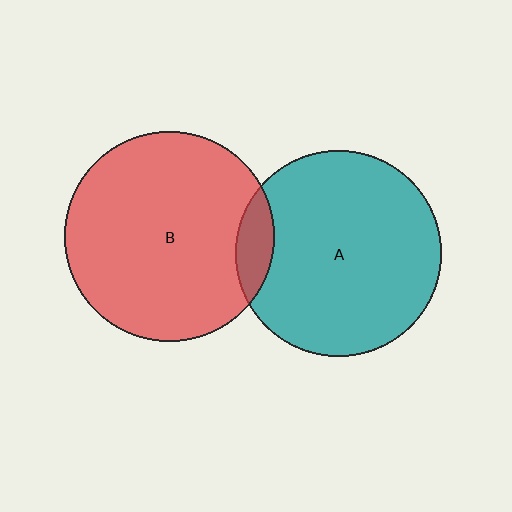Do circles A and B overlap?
Yes.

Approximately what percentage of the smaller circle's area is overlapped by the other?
Approximately 10%.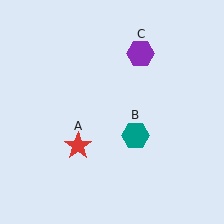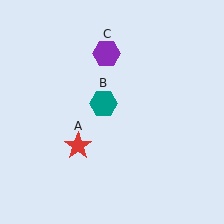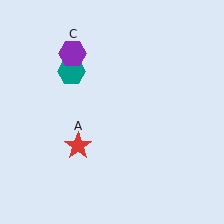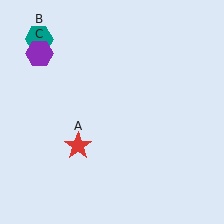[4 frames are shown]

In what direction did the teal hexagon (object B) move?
The teal hexagon (object B) moved up and to the left.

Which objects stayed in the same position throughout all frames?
Red star (object A) remained stationary.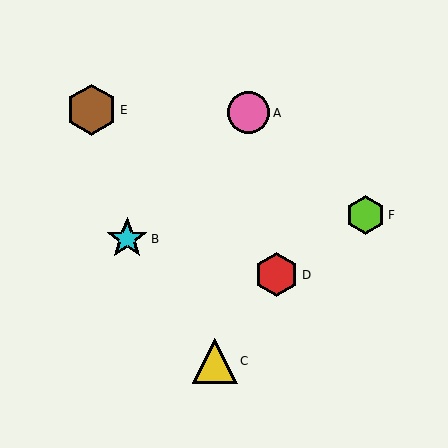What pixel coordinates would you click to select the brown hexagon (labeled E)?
Click at (92, 110) to select the brown hexagon E.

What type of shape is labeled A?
Shape A is a pink circle.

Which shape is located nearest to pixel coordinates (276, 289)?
The red hexagon (labeled D) at (277, 275) is nearest to that location.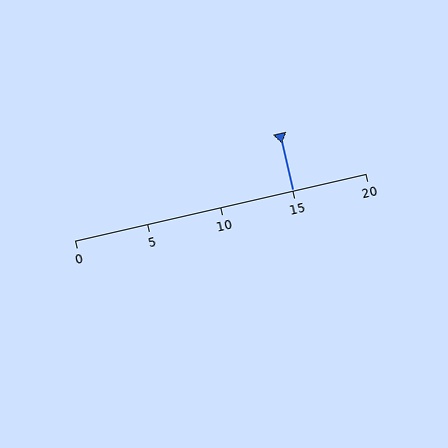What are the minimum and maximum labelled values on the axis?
The axis runs from 0 to 20.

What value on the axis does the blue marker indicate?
The marker indicates approximately 15.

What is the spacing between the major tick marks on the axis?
The major ticks are spaced 5 apart.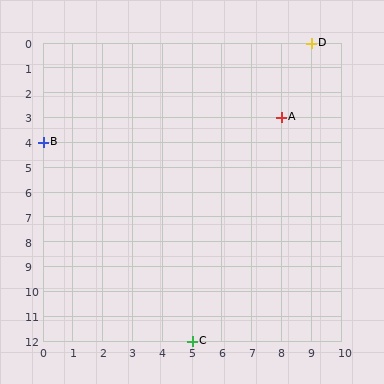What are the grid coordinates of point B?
Point B is at grid coordinates (0, 4).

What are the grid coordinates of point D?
Point D is at grid coordinates (9, 0).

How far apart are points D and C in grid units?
Points D and C are 4 columns and 12 rows apart (about 12.6 grid units diagonally).